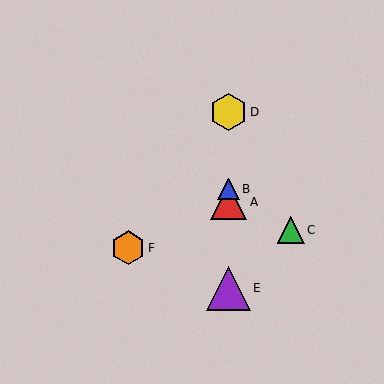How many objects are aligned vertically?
4 objects (A, B, D, E) are aligned vertically.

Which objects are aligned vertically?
Objects A, B, D, E are aligned vertically.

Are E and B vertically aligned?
Yes, both are at x≈229.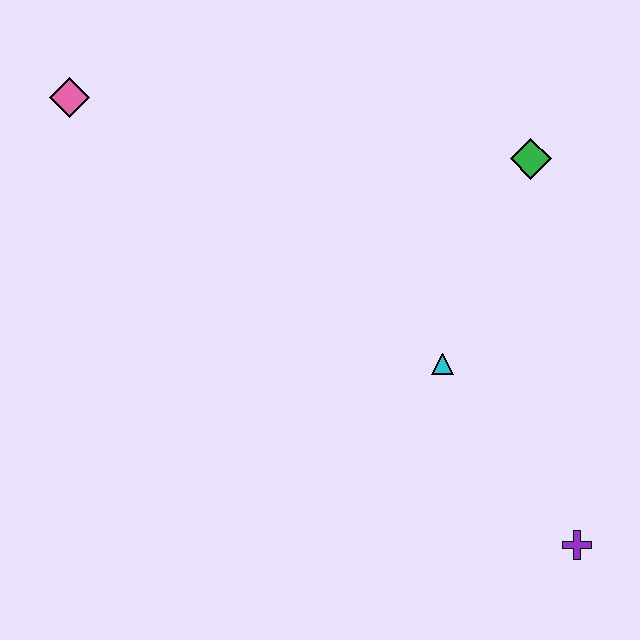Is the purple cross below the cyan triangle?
Yes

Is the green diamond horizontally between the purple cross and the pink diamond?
Yes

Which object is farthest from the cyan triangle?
The pink diamond is farthest from the cyan triangle.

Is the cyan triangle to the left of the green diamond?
Yes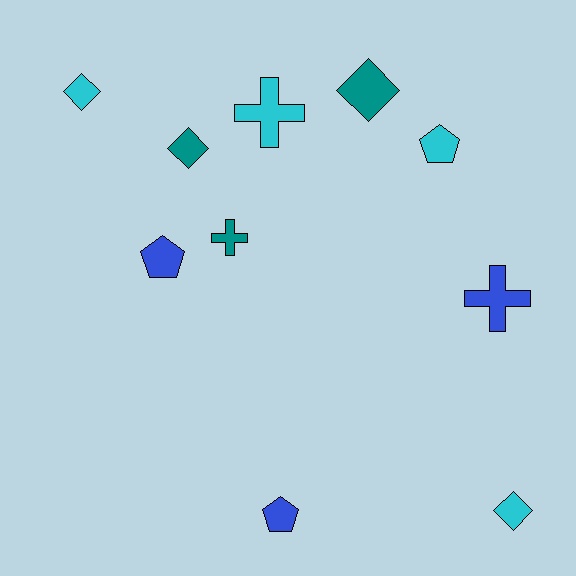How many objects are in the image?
There are 10 objects.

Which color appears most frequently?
Cyan, with 4 objects.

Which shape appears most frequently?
Diamond, with 4 objects.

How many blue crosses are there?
There is 1 blue cross.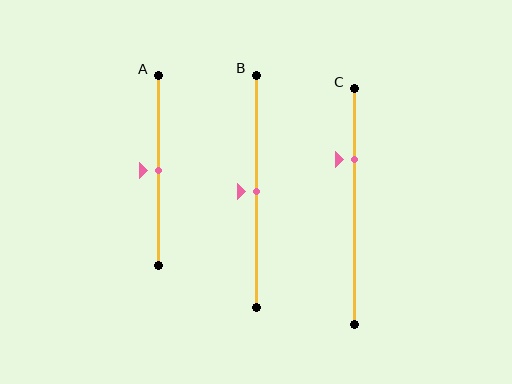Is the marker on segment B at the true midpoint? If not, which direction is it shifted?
Yes, the marker on segment B is at the true midpoint.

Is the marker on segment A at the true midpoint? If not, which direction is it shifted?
Yes, the marker on segment A is at the true midpoint.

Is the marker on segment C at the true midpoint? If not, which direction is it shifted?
No, the marker on segment C is shifted upward by about 20% of the segment length.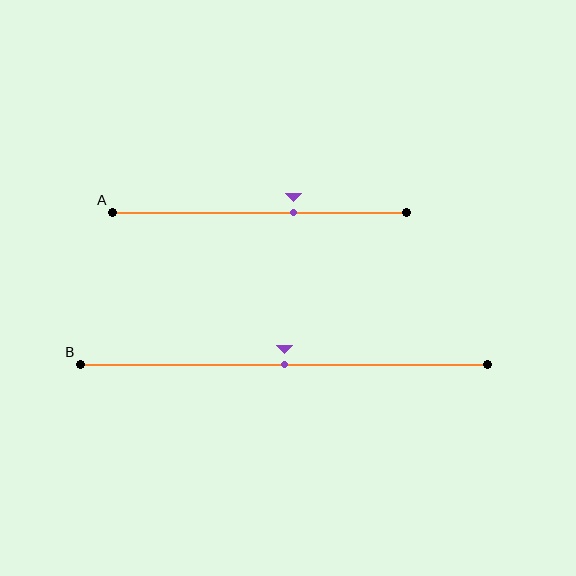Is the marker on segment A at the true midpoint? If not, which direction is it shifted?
No, the marker on segment A is shifted to the right by about 12% of the segment length.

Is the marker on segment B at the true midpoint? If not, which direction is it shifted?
Yes, the marker on segment B is at the true midpoint.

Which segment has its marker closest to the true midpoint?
Segment B has its marker closest to the true midpoint.